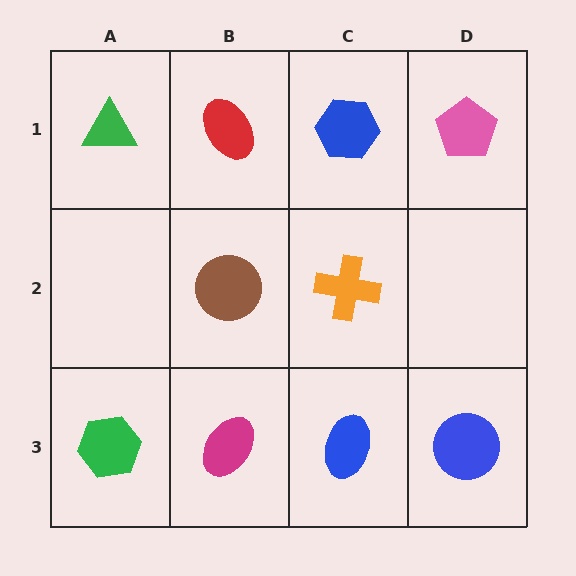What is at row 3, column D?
A blue circle.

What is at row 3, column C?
A blue ellipse.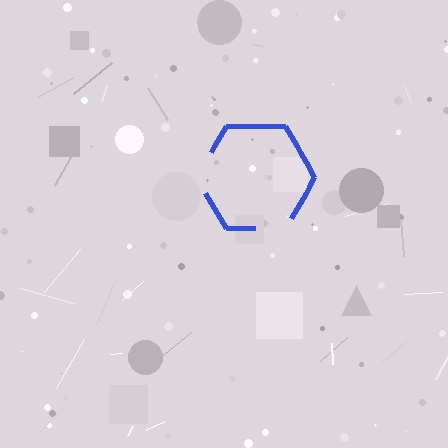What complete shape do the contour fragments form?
The contour fragments form a hexagon.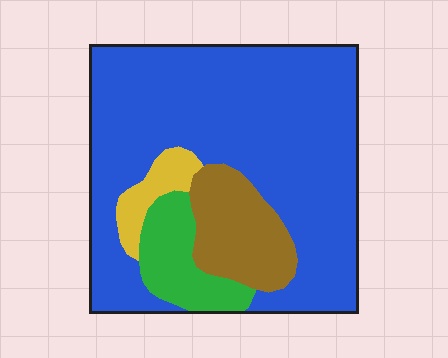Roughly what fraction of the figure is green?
Green covers roughly 10% of the figure.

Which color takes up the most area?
Blue, at roughly 70%.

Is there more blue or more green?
Blue.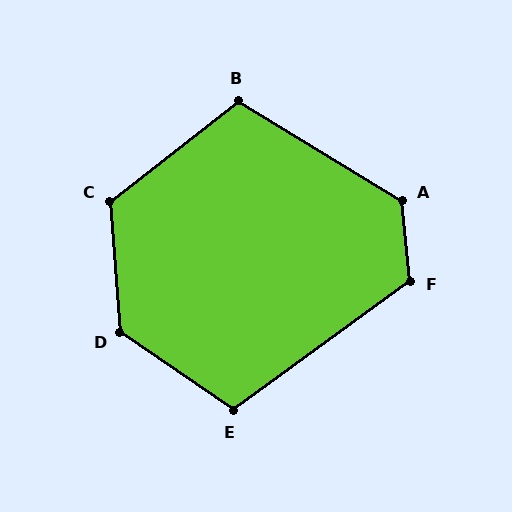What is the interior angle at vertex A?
Approximately 127 degrees (obtuse).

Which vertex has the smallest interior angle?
E, at approximately 109 degrees.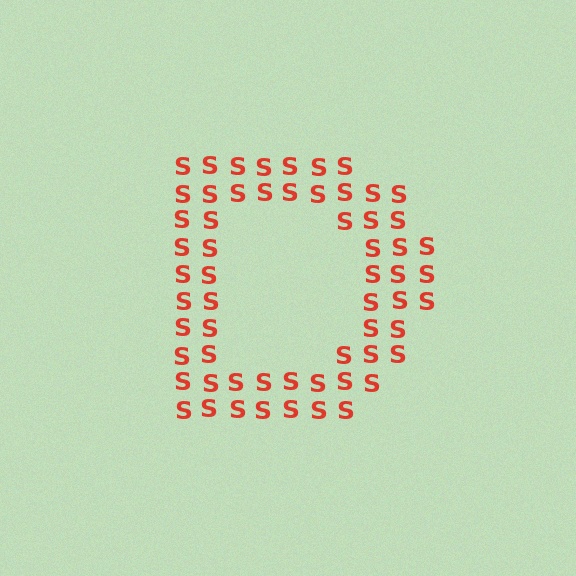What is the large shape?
The large shape is the letter D.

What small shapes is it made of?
It is made of small letter S's.